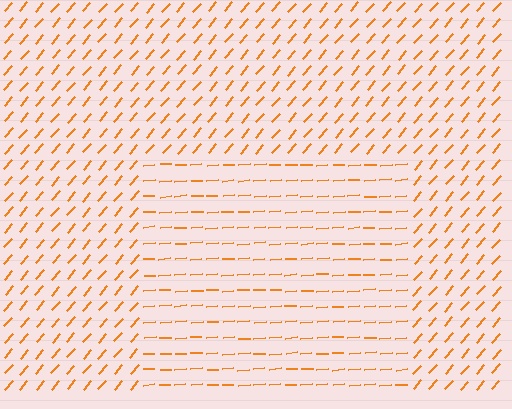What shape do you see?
I see a rectangle.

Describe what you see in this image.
The image is filled with small orange line segments. A rectangle region in the image has lines oriented differently from the surrounding lines, creating a visible texture boundary.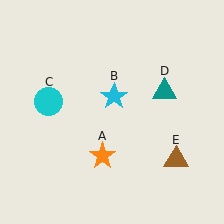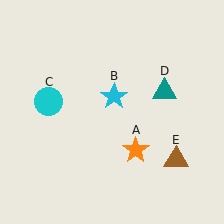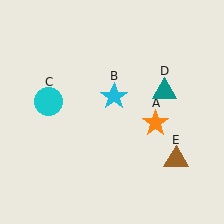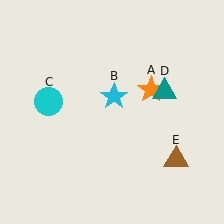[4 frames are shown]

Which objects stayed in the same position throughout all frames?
Cyan star (object B) and cyan circle (object C) and teal triangle (object D) and brown triangle (object E) remained stationary.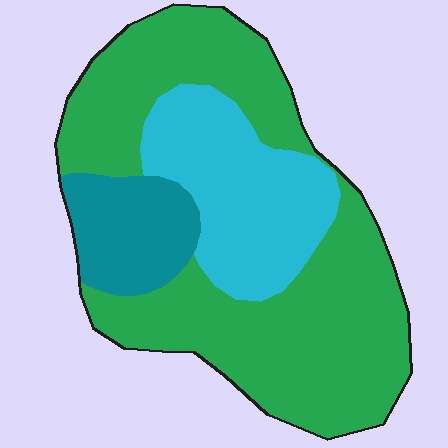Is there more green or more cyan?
Green.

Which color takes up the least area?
Teal, at roughly 15%.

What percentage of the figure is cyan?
Cyan covers roughly 25% of the figure.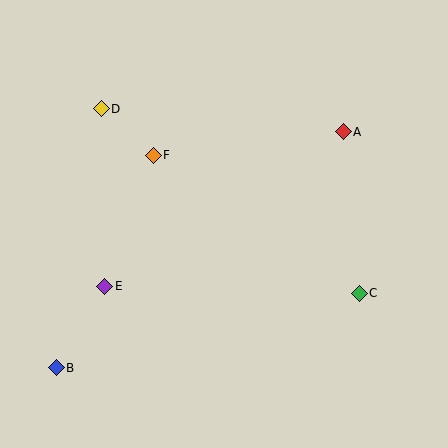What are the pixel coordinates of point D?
Point D is at (101, 109).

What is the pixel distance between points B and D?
The distance between B and D is 263 pixels.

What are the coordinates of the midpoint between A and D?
The midpoint between A and D is at (222, 120).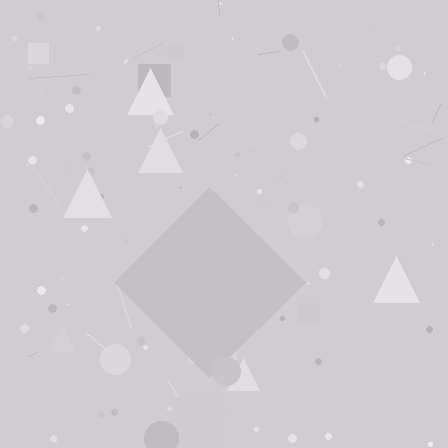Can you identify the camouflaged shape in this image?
The camouflaged shape is a diamond.